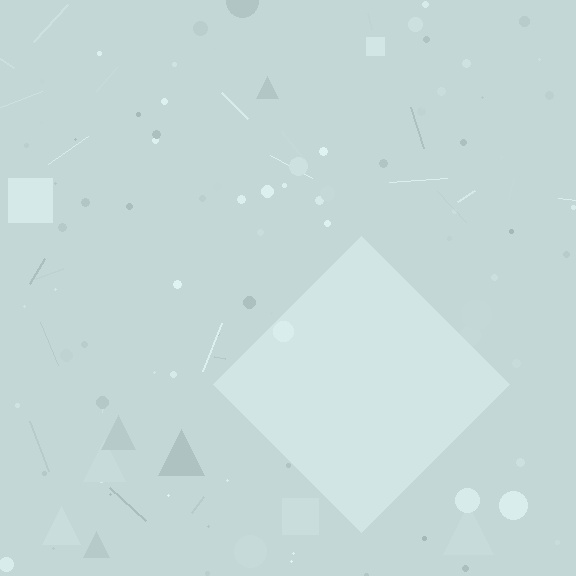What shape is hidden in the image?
A diamond is hidden in the image.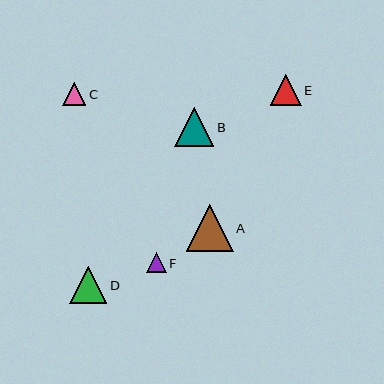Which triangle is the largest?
Triangle A is the largest with a size of approximately 47 pixels.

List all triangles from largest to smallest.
From largest to smallest: A, B, D, E, C, F.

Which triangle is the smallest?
Triangle F is the smallest with a size of approximately 19 pixels.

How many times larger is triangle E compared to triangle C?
Triangle E is approximately 1.3 times the size of triangle C.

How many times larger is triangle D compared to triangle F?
Triangle D is approximately 1.9 times the size of triangle F.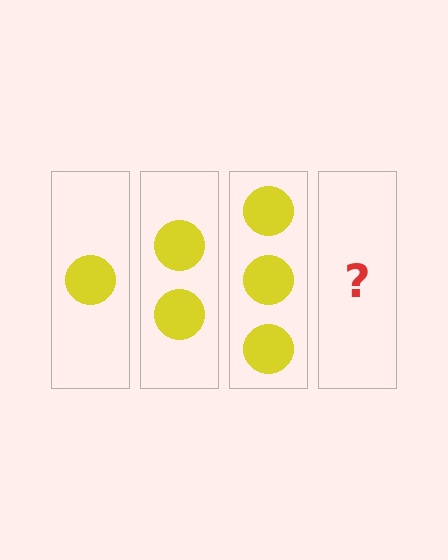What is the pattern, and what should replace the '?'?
The pattern is that each step adds one more circle. The '?' should be 4 circles.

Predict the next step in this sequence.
The next step is 4 circles.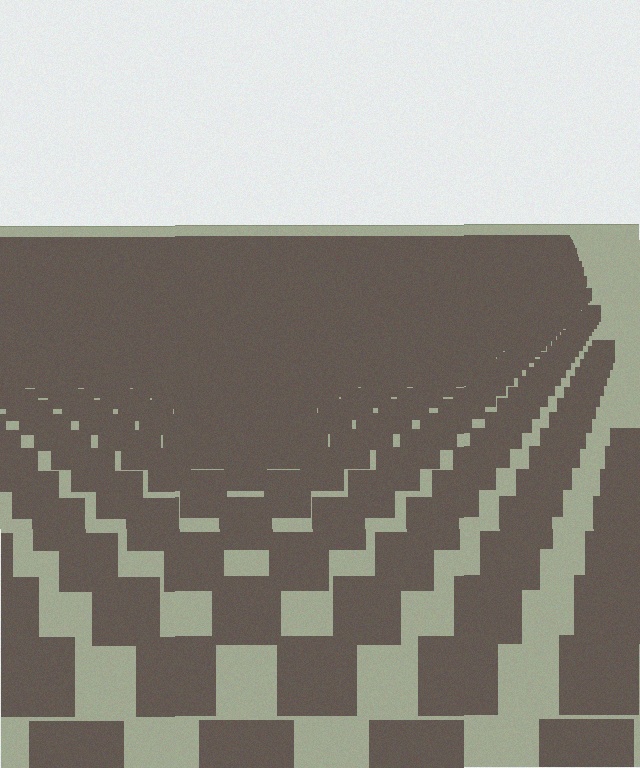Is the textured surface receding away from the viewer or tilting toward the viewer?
The surface is receding away from the viewer. Texture elements get smaller and denser toward the top.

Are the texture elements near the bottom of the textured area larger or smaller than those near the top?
Larger. Near the bottom, elements are closer to the viewer and appear at a bigger on-screen size.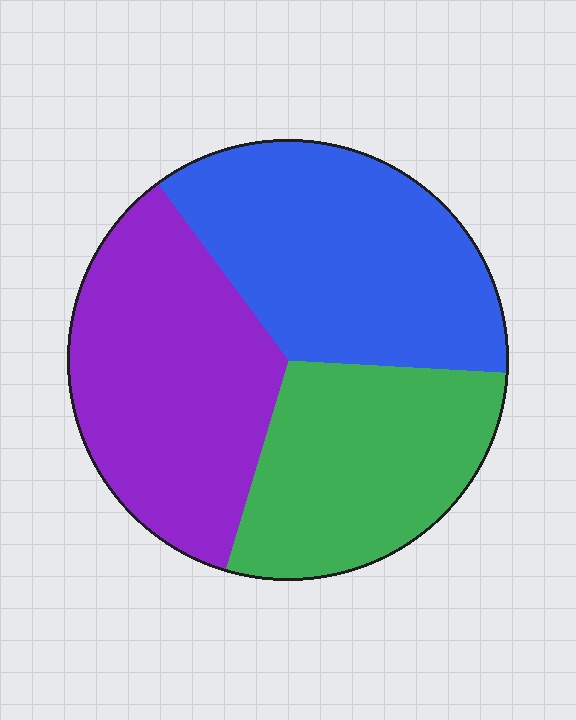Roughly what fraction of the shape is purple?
Purple takes up about one third (1/3) of the shape.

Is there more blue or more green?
Blue.